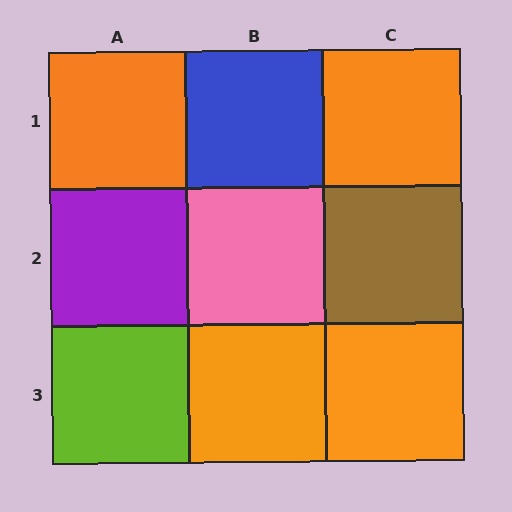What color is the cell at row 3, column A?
Lime.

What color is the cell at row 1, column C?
Orange.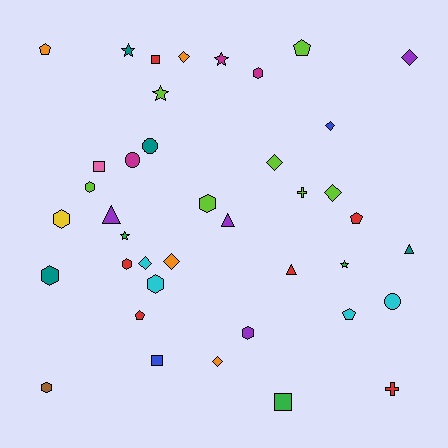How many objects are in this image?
There are 40 objects.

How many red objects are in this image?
There are 6 red objects.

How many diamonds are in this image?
There are 8 diamonds.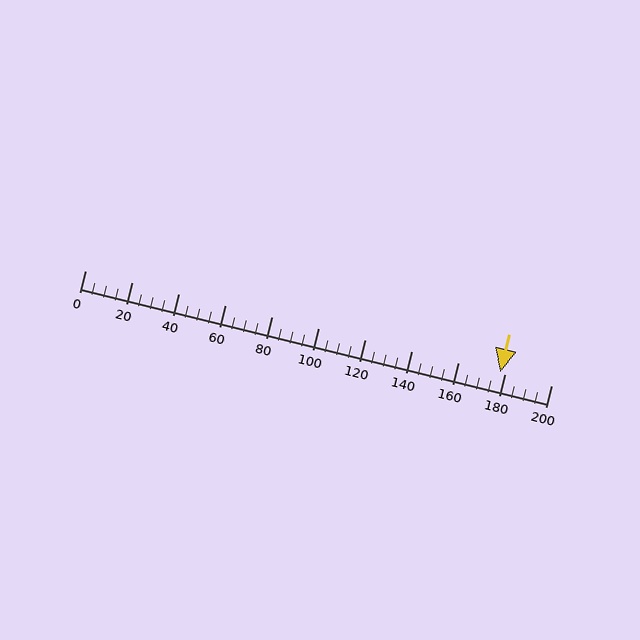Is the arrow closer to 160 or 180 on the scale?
The arrow is closer to 180.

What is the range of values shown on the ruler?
The ruler shows values from 0 to 200.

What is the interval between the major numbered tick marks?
The major tick marks are spaced 20 units apart.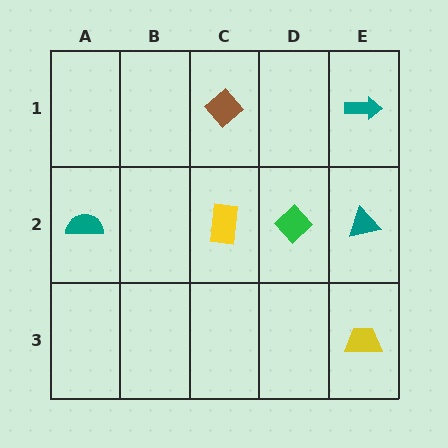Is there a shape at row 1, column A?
No, that cell is empty.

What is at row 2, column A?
A teal semicircle.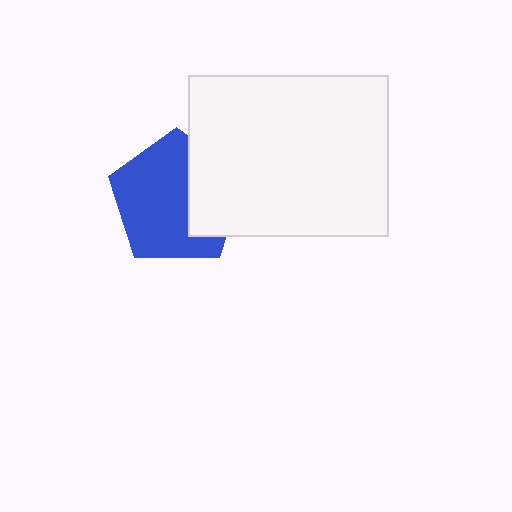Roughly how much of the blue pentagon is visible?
Most of it is visible (roughly 66%).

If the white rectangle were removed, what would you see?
You would see the complete blue pentagon.